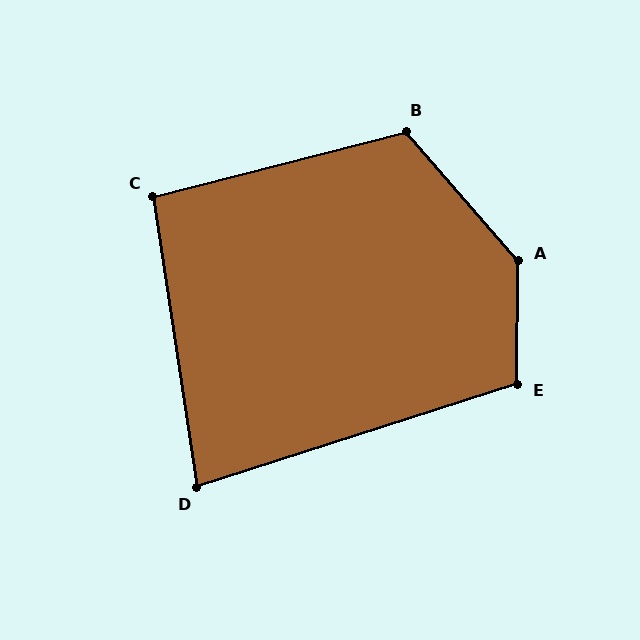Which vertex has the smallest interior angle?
D, at approximately 81 degrees.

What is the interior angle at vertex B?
Approximately 117 degrees (obtuse).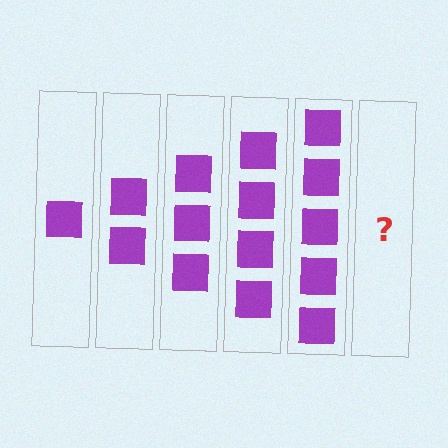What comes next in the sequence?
The next element should be 6 squares.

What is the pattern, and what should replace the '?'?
The pattern is that each step adds one more square. The '?' should be 6 squares.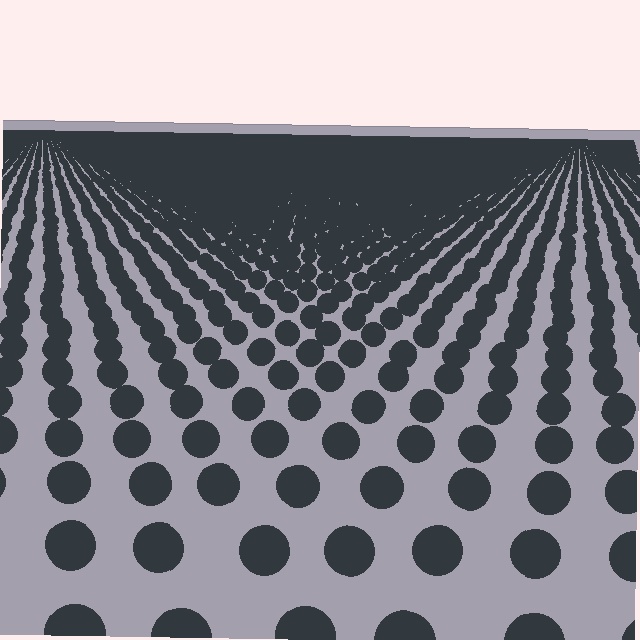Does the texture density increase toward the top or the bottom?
Density increases toward the top.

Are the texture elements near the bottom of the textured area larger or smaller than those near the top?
Larger. Near the bottom, elements are closer to the viewer and appear at a bigger on-screen size.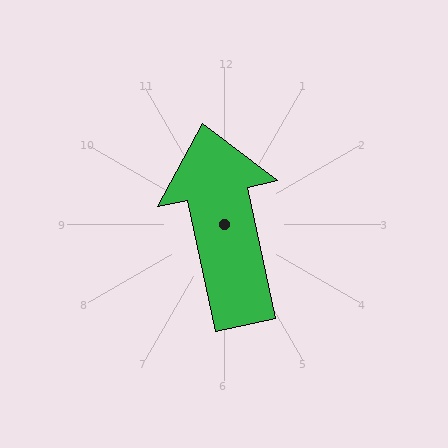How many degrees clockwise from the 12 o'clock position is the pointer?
Approximately 348 degrees.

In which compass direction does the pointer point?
North.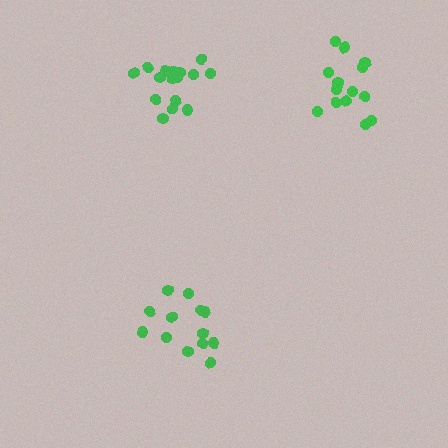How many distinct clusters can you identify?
There are 3 distinct clusters.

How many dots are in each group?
Group 1: 15 dots, Group 2: 17 dots, Group 3: 13 dots (45 total).